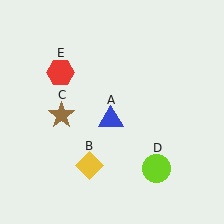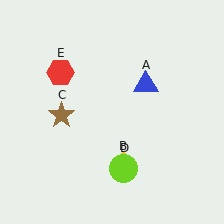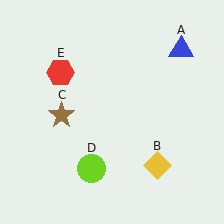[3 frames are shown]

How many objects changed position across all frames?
3 objects changed position: blue triangle (object A), yellow diamond (object B), lime circle (object D).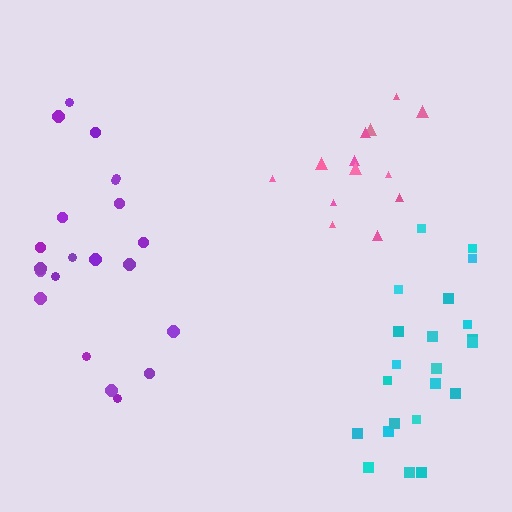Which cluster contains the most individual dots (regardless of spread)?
Cyan (22).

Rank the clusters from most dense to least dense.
pink, cyan, purple.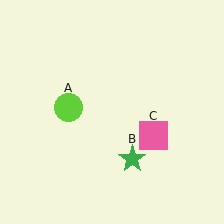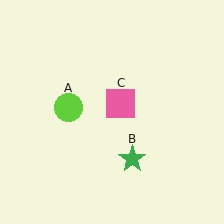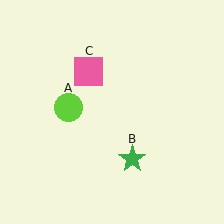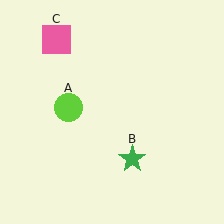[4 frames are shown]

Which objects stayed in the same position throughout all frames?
Lime circle (object A) and green star (object B) remained stationary.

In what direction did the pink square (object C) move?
The pink square (object C) moved up and to the left.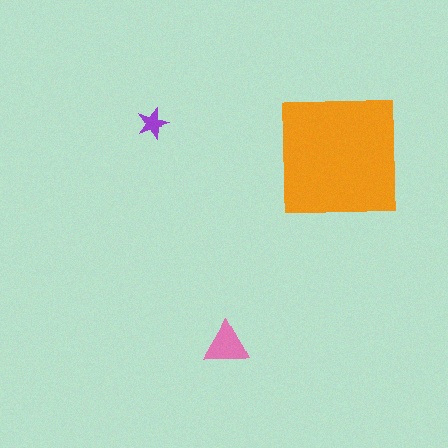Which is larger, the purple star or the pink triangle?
The pink triangle.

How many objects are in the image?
There are 3 objects in the image.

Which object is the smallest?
The purple star.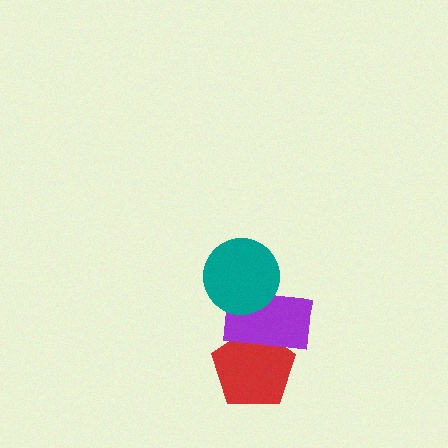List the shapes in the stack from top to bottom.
From top to bottom: the teal circle, the purple rectangle, the red pentagon.